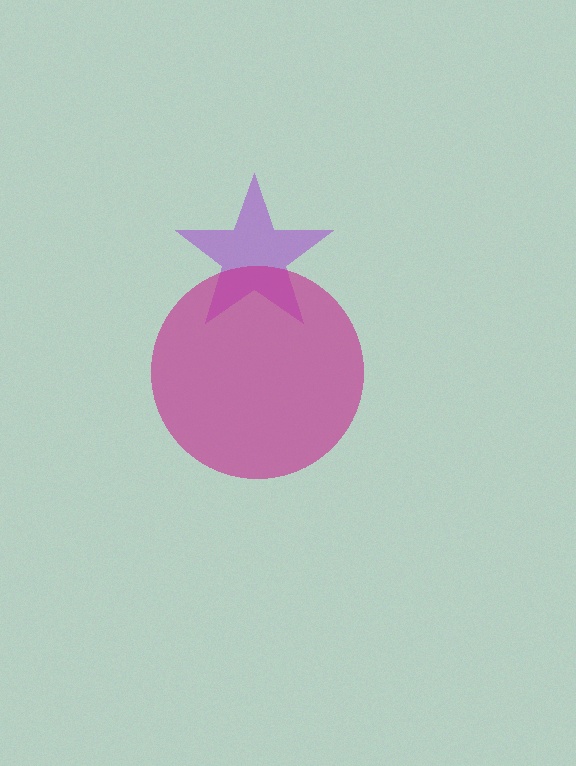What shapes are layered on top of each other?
The layered shapes are: a purple star, a magenta circle.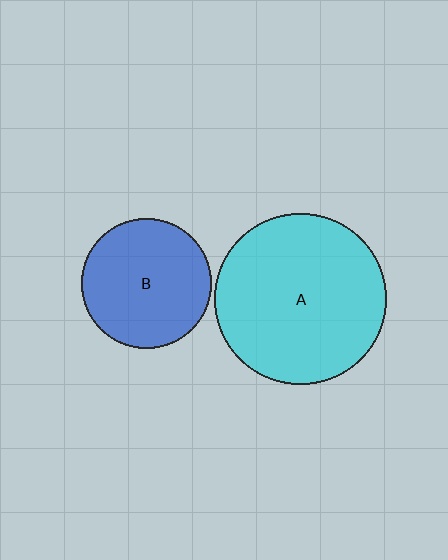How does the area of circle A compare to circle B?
Approximately 1.8 times.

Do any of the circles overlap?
No, none of the circles overlap.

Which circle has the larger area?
Circle A (cyan).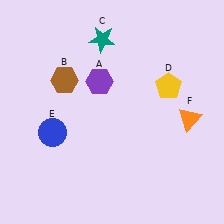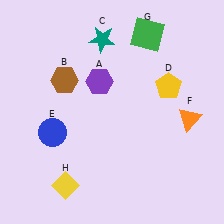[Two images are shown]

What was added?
A green square (G), a yellow diamond (H) were added in Image 2.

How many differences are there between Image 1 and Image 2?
There are 2 differences between the two images.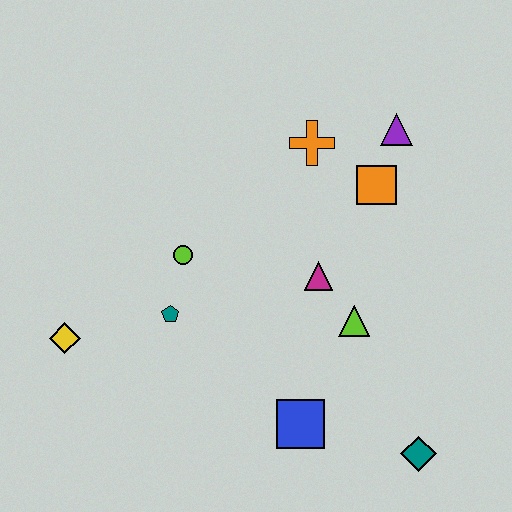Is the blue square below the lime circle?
Yes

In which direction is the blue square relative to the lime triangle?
The blue square is below the lime triangle.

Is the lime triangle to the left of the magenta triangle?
No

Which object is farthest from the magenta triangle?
The yellow diamond is farthest from the magenta triangle.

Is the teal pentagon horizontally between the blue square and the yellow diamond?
Yes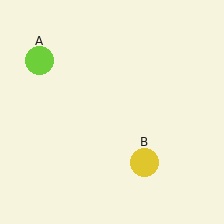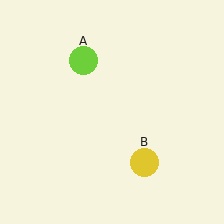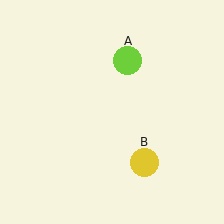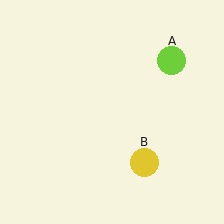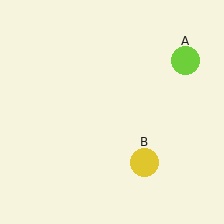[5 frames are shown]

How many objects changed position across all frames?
1 object changed position: lime circle (object A).